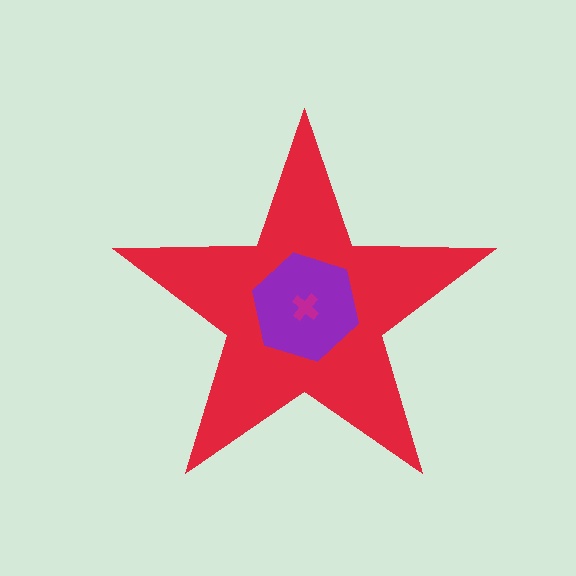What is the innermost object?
The magenta cross.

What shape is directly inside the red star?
The purple hexagon.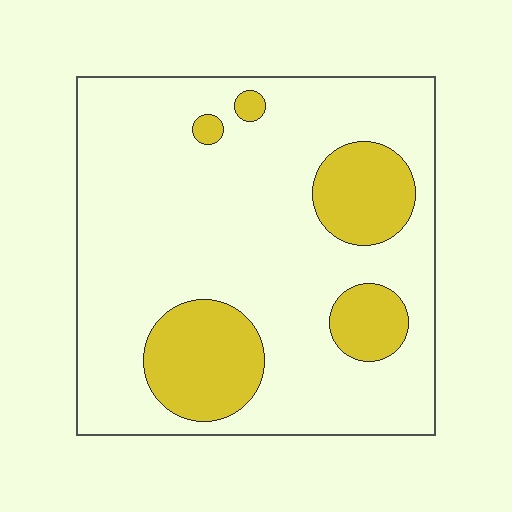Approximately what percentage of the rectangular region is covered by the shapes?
Approximately 20%.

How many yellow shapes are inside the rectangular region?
5.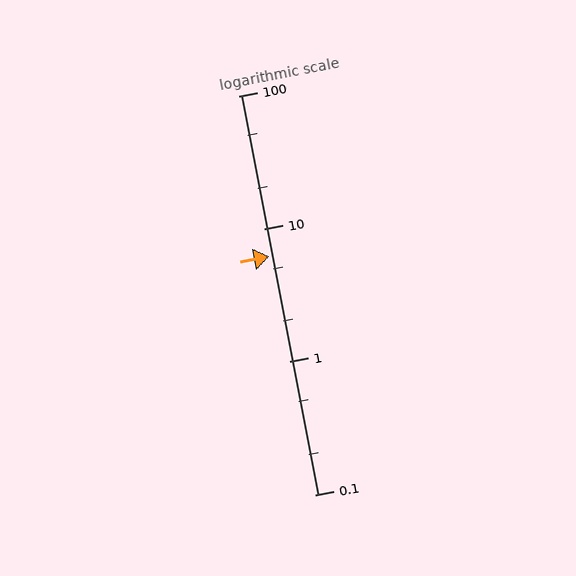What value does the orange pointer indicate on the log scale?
The pointer indicates approximately 6.2.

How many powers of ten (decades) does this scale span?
The scale spans 3 decades, from 0.1 to 100.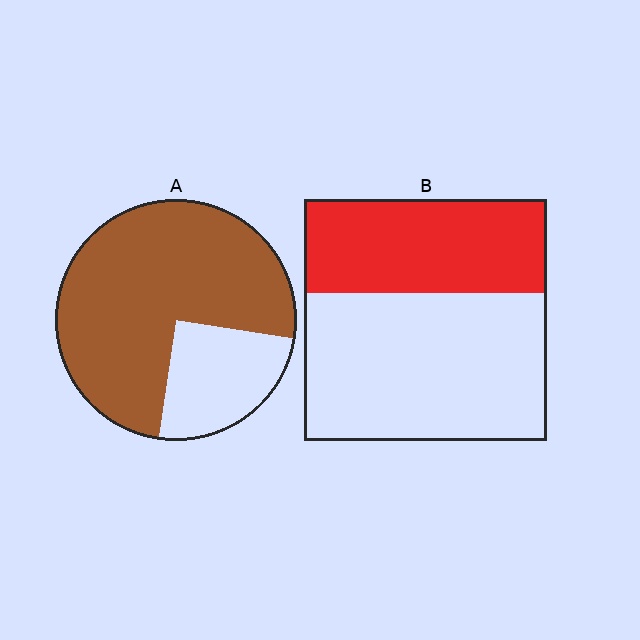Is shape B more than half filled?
No.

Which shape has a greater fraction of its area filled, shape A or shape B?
Shape A.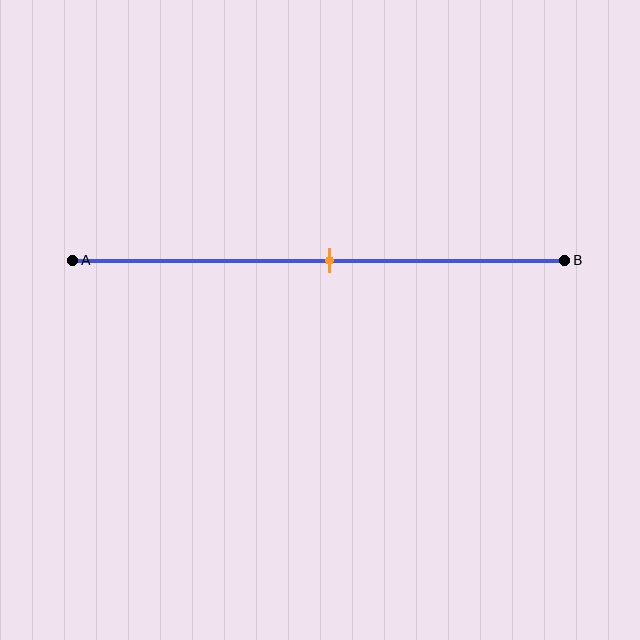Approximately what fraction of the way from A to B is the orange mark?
The orange mark is approximately 50% of the way from A to B.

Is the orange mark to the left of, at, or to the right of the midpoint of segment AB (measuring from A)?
The orange mark is approximately at the midpoint of segment AB.